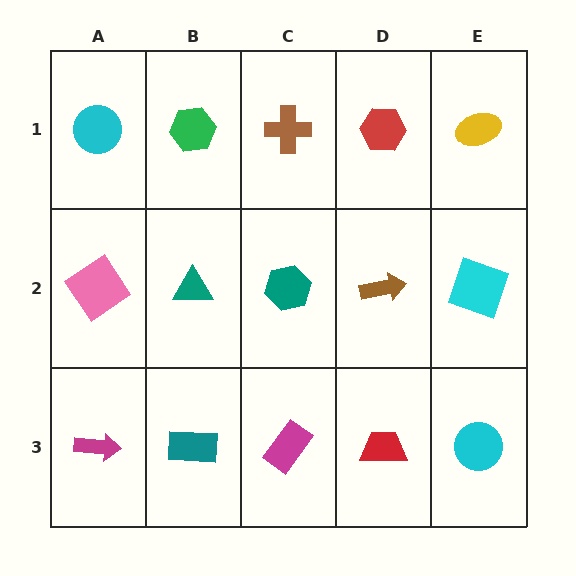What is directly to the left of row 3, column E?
A red trapezoid.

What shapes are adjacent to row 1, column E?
A cyan square (row 2, column E), a red hexagon (row 1, column D).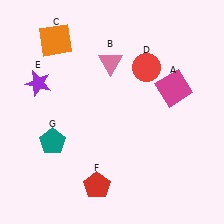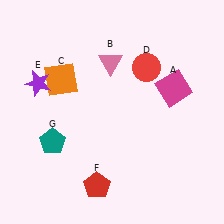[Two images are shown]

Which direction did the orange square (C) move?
The orange square (C) moved down.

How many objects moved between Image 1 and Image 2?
1 object moved between the two images.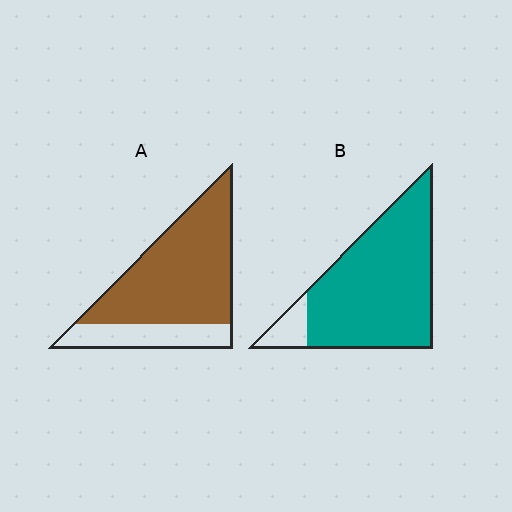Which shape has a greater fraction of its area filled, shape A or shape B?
Shape B.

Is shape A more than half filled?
Yes.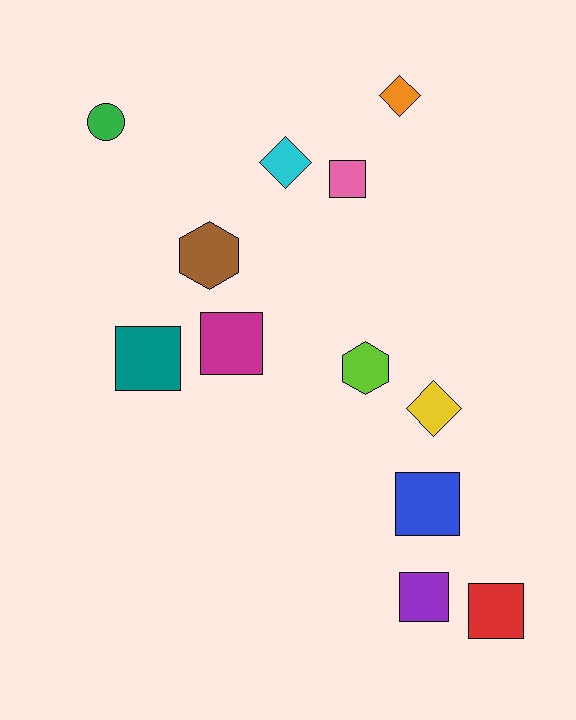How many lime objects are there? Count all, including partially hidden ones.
There is 1 lime object.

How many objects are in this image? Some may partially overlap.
There are 12 objects.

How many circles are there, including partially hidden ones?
There is 1 circle.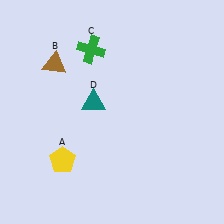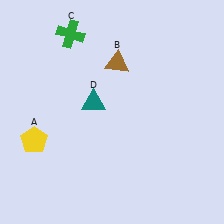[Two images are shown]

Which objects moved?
The objects that moved are: the yellow pentagon (A), the brown triangle (B), the green cross (C).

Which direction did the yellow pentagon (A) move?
The yellow pentagon (A) moved left.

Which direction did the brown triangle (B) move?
The brown triangle (B) moved right.